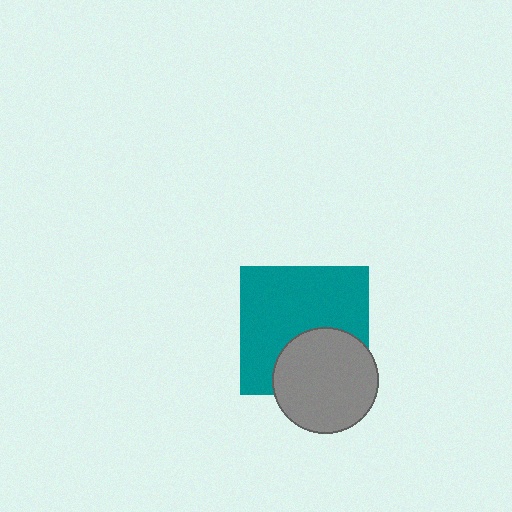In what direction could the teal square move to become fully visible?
The teal square could move up. That would shift it out from behind the gray circle entirely.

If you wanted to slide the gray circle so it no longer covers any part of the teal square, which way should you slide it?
Slide it down — that is the most direct way to separate the two shapes.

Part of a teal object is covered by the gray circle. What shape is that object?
It is a square.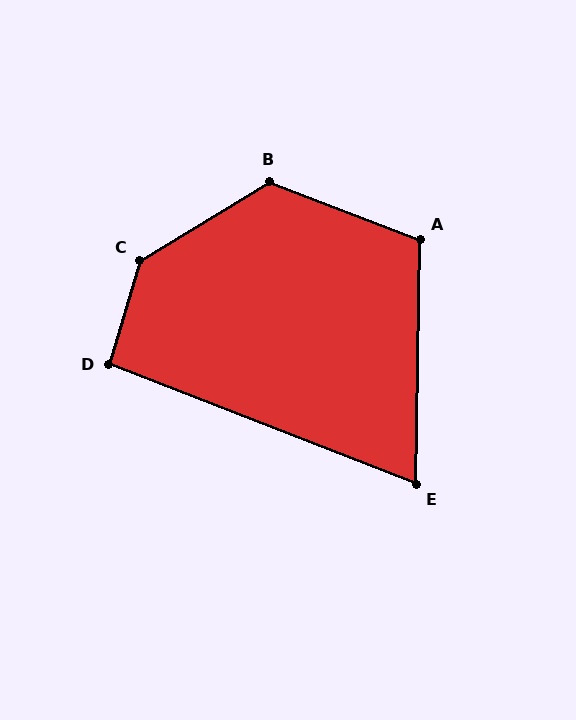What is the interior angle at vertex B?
Approximately 128 degrees (obtuse).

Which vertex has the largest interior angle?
C, at approximately 137 degrees.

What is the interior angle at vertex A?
Approximately 110 degrees (obtuse).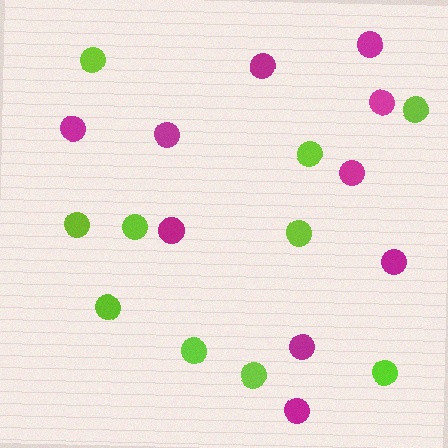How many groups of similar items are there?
There are 2 groups: one group of magenta circles (10) and one group of lime circles (10).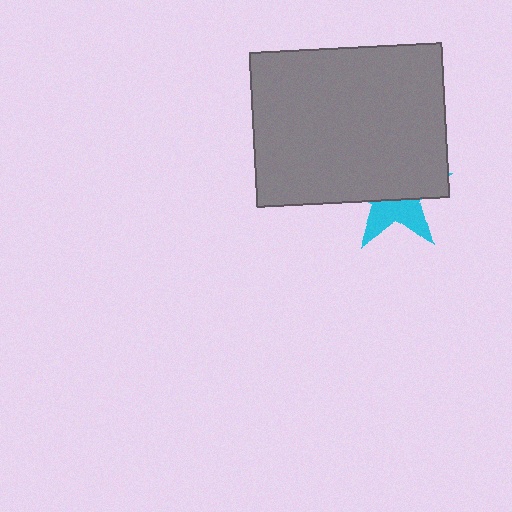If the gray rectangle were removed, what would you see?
You would see the complete cyan star.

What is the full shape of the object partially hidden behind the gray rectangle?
The partially hidden object is a cyan star.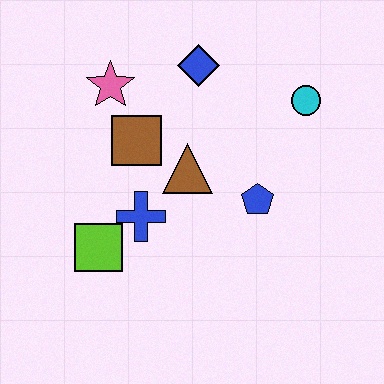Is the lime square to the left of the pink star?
Yes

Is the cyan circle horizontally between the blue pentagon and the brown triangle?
No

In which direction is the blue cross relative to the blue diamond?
The blue cross is below the blue diamond.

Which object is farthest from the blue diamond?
The lime square is farthest from the blue diamond.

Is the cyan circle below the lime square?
No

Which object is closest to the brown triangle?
The brown square is closest to the brown triangle.